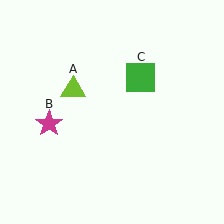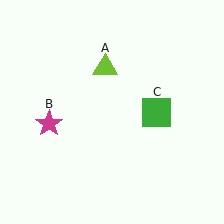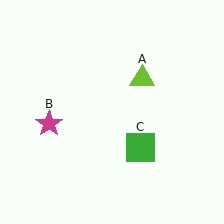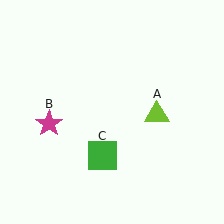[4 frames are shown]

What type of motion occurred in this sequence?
The lime triangle (object A), green square (object C) rotated clockwise around the center of the scene.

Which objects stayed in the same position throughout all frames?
Magenta star (object B) remained stationary.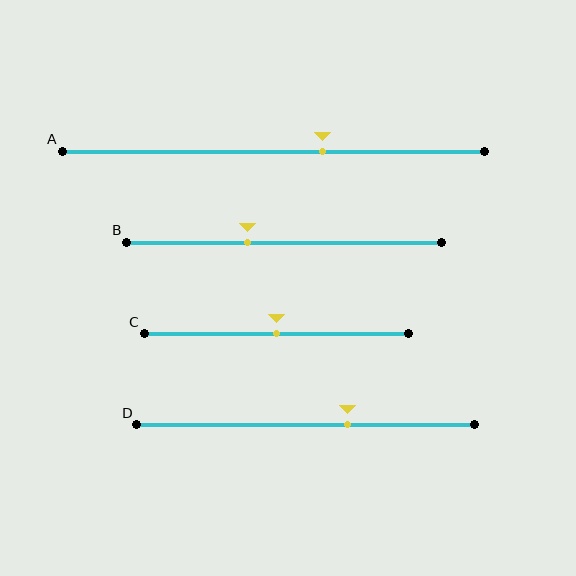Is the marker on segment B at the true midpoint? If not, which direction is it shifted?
No, the marker on segment B is shifted to the left by about 12% of the segment length.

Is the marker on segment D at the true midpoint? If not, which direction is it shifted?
No, the marker on segment D is shifted to the right by about 12% of the segment length.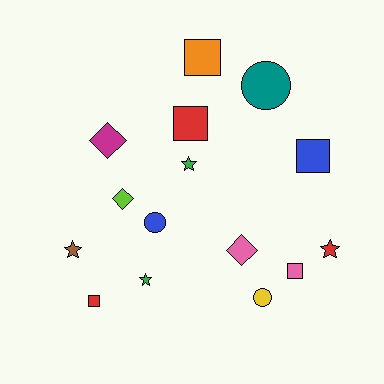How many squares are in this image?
There are 5 squares.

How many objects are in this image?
There are 15 objects.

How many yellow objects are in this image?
There is 1 yellow object.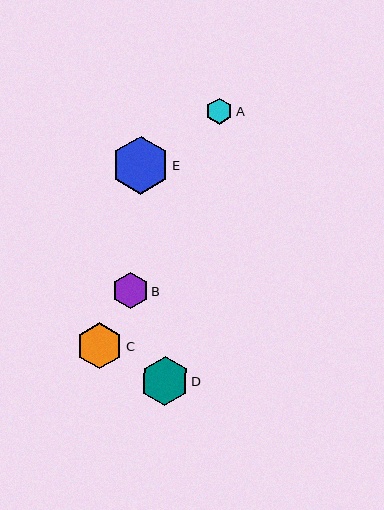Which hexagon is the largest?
Hexagon E is the largest with a size of approximately 58 pixels.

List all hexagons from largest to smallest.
From largest to smallest: E, D, C, B, A.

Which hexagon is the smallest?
Hexagon A is the smallest with a size of approximately 26 pixels.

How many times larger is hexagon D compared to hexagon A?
Hexagon D is approximately 1.8 times the size of hexagon A.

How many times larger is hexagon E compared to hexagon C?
Hexagon E is approximately 1.3 times the size of hexagon C.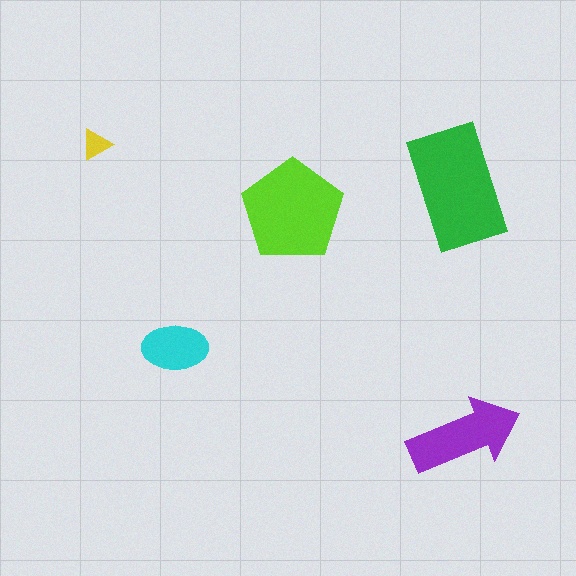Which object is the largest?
The green rectangle.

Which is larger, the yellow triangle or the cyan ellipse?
The cyan ellipse.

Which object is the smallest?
The yellow triangle.